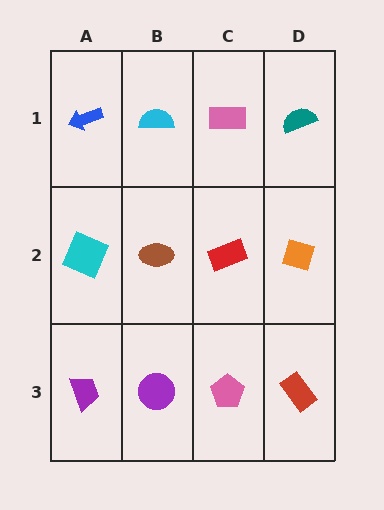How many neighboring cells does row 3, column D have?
2.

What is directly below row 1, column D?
An orange diamond.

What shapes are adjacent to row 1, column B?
A brown ellipse (row 2, column B), a blue arrow (row 1, column A), a pink rectangle (row 1, column C).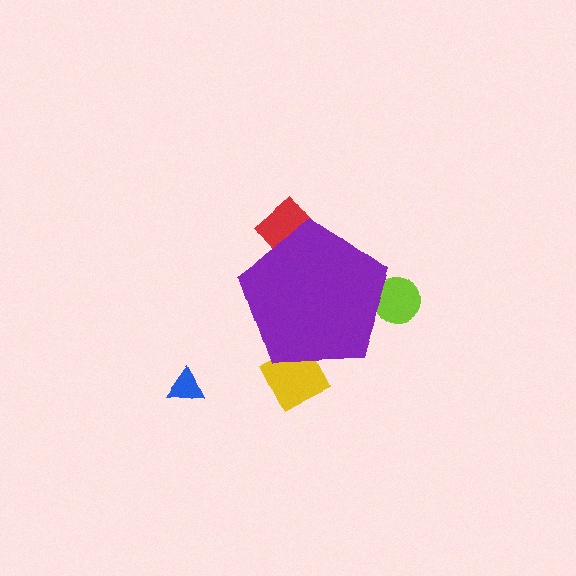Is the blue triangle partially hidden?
No, the blue triangle is fully visible.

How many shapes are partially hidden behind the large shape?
3 shapes are partially hidden.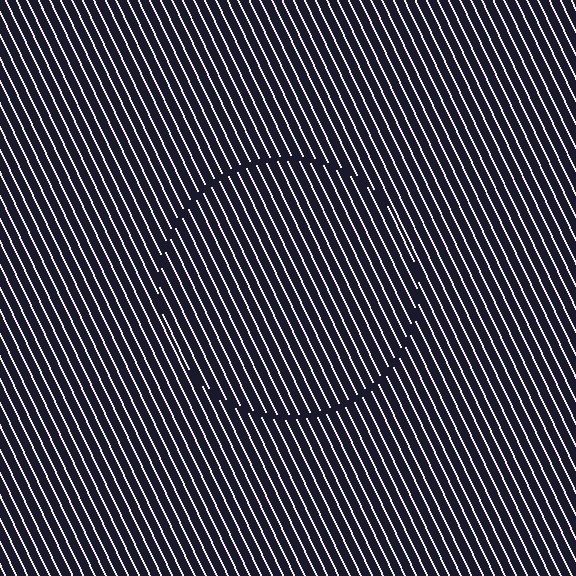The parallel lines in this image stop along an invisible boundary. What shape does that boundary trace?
An illusory circle. The interior of the shape contains the same grating, shifted by half a period — the contour is defined by the phase discontinuity where line-ends from the inner and outer gratings abut.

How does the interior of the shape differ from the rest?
The interior of the shape contains the same grating, shifted by half a period — the contour is defined by the phase discontinuity where line-ends from the inner and outer gratings abut.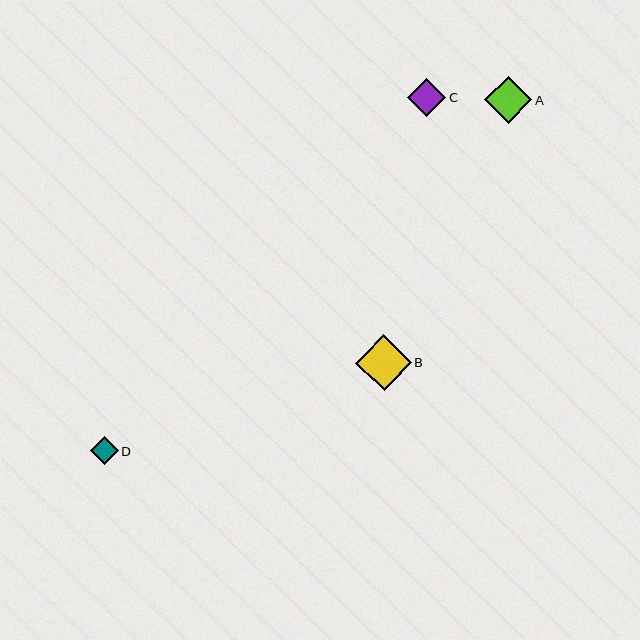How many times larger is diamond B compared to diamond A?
Diamond B is approximately 1.2 times the size of diamond A.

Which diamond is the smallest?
Diamond D is the smallest with a size of approximately 27 pixels.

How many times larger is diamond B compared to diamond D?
Diamond B is approximately 2.0 times the size of diamond D.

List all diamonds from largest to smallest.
From largest to smallest: B, A, C, D.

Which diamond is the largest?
Diamond B is the largest with a size of approximately 56 pixels.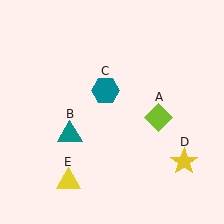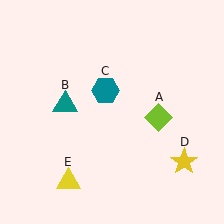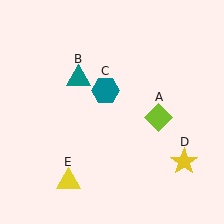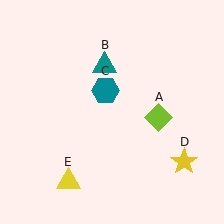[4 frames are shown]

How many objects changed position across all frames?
1 object changed position: teal triangle (object B).